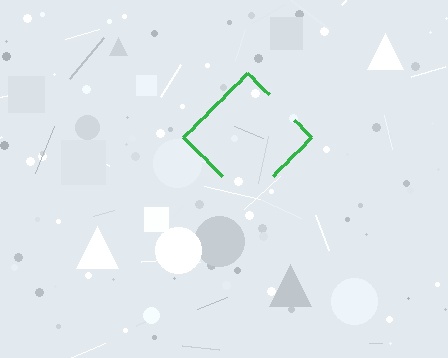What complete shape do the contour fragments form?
The contour fragments form a diamond.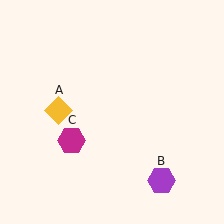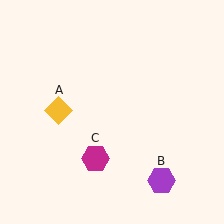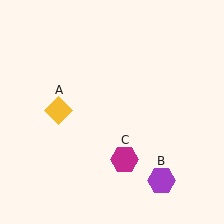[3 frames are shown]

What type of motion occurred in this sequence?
The magenta hexagon (object C) rotated counterclockwise around the center of the scene.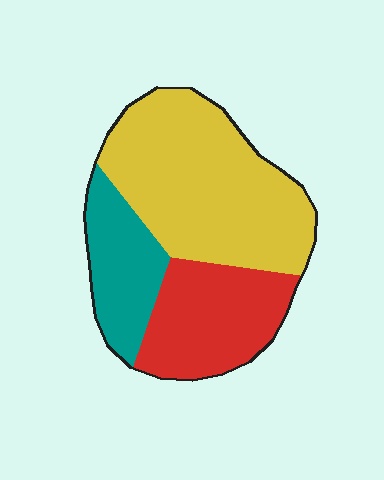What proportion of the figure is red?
Red covers 28% of the figure.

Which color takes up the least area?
Teal, at roughly 20%.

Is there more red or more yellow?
Yellow.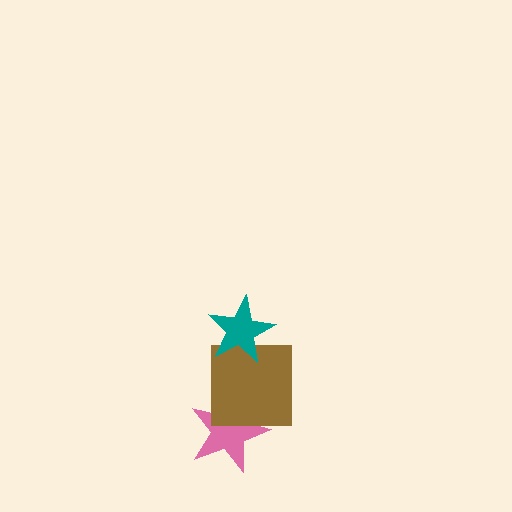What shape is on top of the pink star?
The brown square is on top of the pink star.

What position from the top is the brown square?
The brown square is 2nd from the top.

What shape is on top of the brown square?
The teal star is on top of the brown square.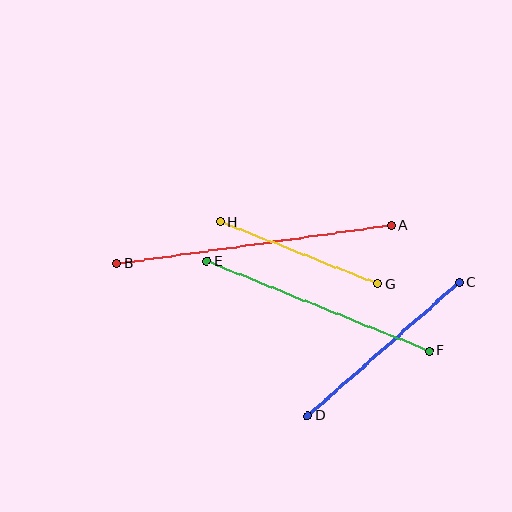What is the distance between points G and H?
The distance is approximately 169 pixels.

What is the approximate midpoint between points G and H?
The midpoint is at approximately (299, 253) pixels.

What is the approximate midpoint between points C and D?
The midpoint is at approximately (383, 349) pixels.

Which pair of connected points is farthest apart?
Points A and B are farthest apart.